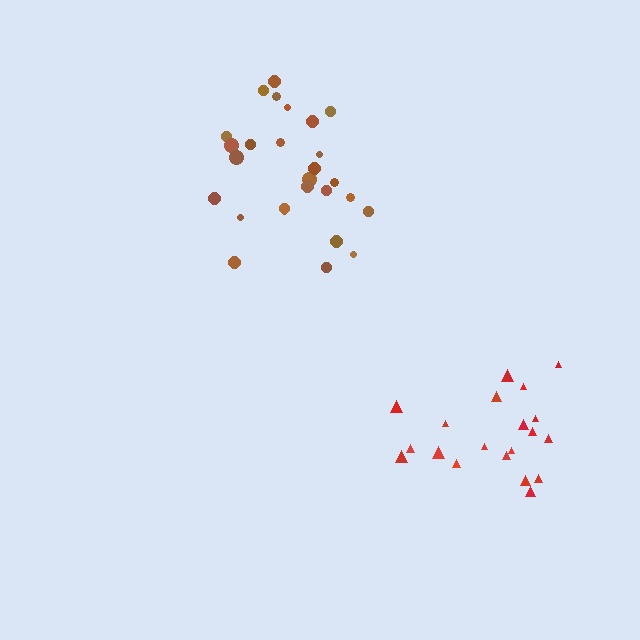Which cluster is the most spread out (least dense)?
Brown.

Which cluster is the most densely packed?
Red.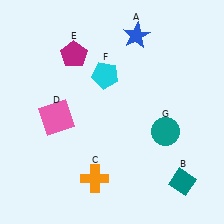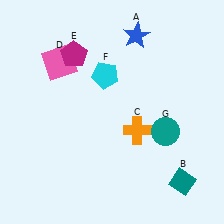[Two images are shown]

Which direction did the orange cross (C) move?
The orange cross (C) moved up.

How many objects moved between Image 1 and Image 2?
2 objects moved between the two images.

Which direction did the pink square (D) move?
The pink square (D) moved up.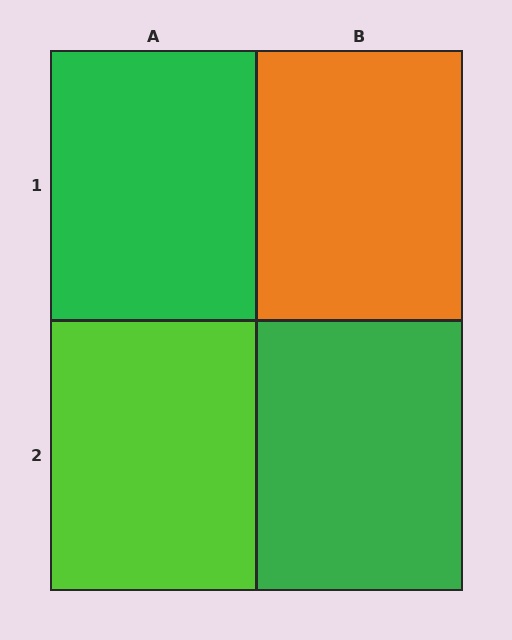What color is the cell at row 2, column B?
Green.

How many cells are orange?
1 cell is orange.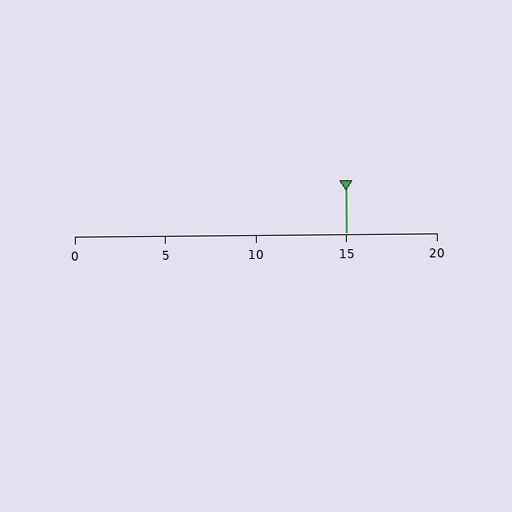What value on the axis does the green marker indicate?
The marker indicates approximately 15.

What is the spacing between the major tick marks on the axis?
The major ticks are spaced 5 apart.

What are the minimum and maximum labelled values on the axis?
The axis runs from 0 to 20.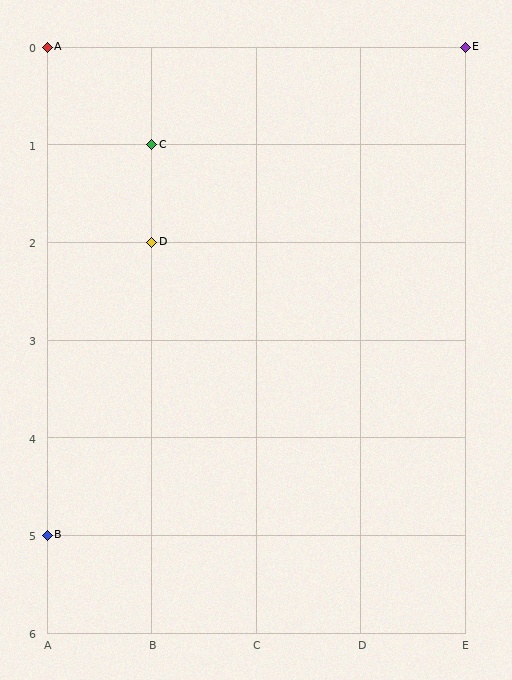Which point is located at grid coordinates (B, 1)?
Point C is at (B, 1).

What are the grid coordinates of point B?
Point B is at grid coordinates (A, 5).